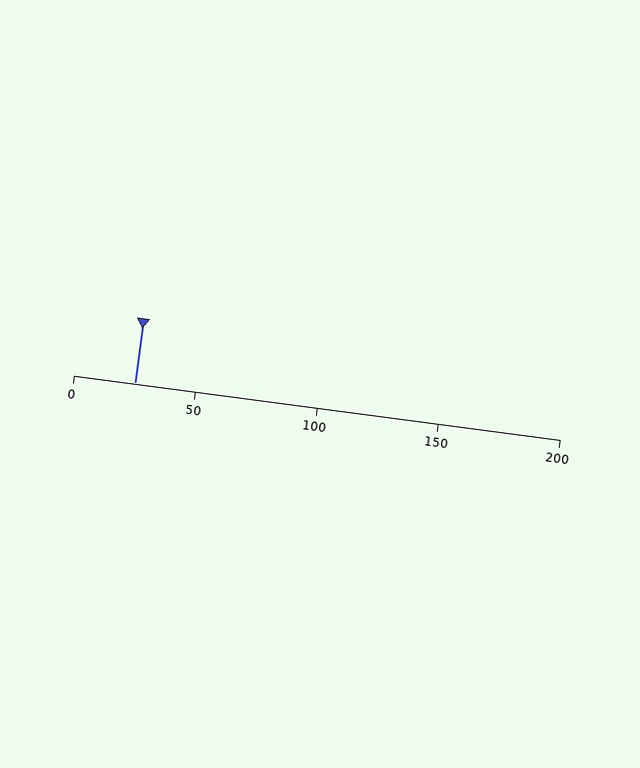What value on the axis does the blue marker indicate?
The marker indicates approximately 25.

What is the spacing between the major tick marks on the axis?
The major ticks are spaced 50 apart.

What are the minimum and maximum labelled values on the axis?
The axis runs from 0 to 200.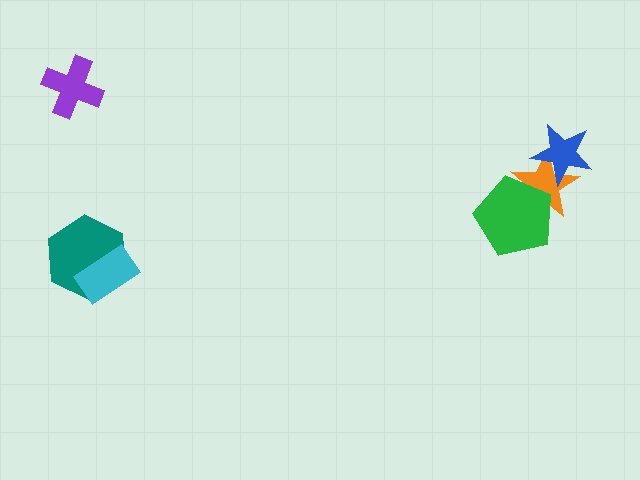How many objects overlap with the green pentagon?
1 object overlaps with the green pentagon.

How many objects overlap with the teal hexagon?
1 object overlaps with the teal hexagon.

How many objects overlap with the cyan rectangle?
1 object overlaps with the cyan rectangle.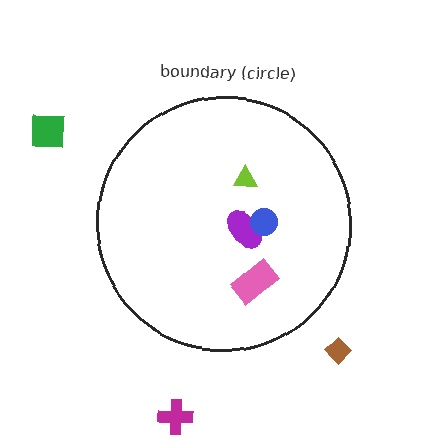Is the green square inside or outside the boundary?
Outside.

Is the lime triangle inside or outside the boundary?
Inside.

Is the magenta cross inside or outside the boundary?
Outside.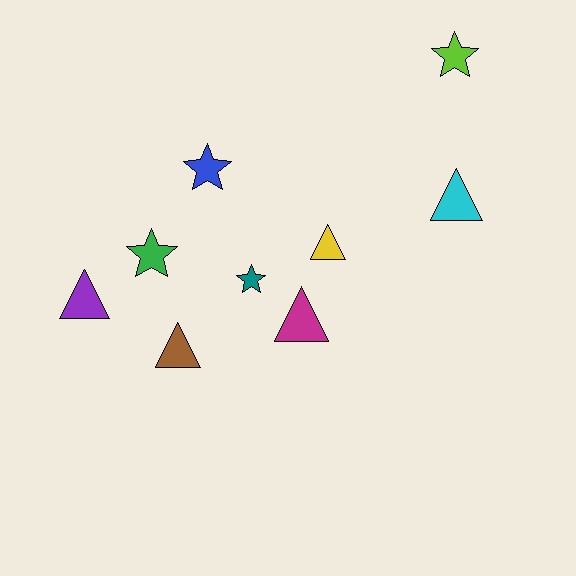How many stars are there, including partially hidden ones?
There are 4 stars.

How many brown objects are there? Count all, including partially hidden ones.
There is 1 brown object.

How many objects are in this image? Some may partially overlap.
There are 9 objects.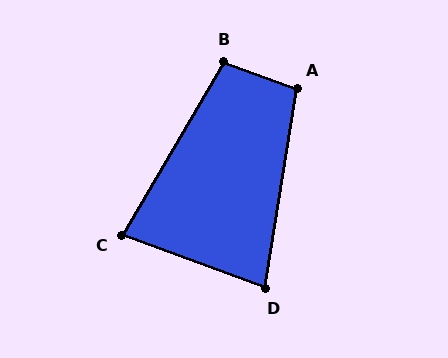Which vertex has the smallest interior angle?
D, at approximately 79 degrees.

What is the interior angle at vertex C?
Approximately 80 degrees (acute).